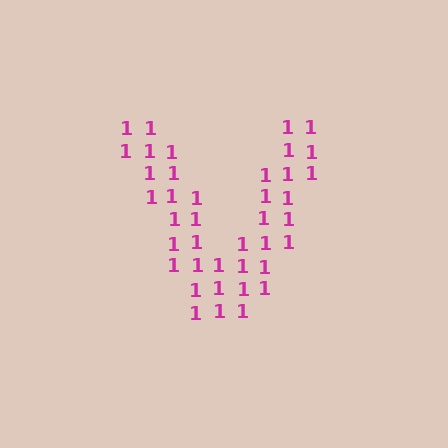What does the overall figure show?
The overall figure shows the letter V.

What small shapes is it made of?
It is made of small digit 1's.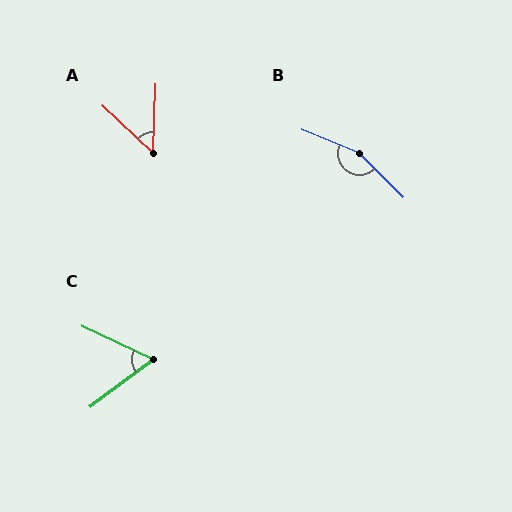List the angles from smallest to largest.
A (49°), C (62°), B (157°).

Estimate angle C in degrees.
Approximately 62 degrees.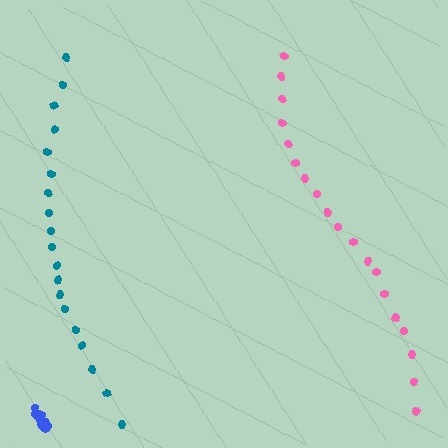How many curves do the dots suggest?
There are 3 distinct paths.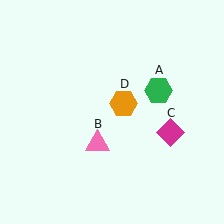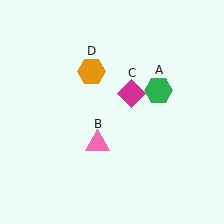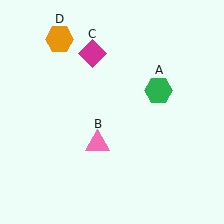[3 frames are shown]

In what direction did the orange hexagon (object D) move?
The orange hexagon (object D) moved up and to the left.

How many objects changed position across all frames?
2 objects changed position: magenta diamond (object C), orange hexagon (object D).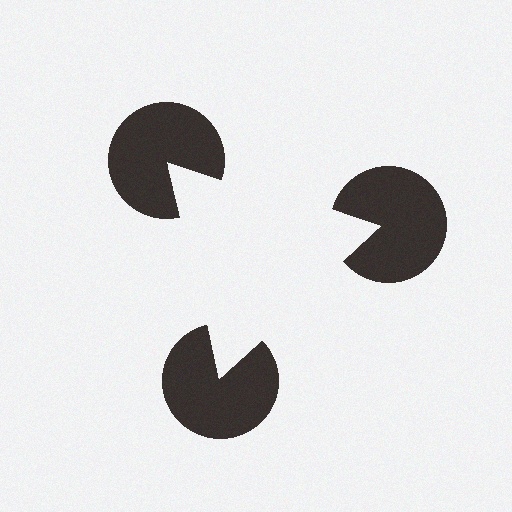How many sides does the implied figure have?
3 sides.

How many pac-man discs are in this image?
There are 3 — one at each vertex of the illusory triangle.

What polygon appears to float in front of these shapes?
An illusory triangle — its edges are inferred from the aligned wedge cuts in the pac-man discs, not physically drawn.